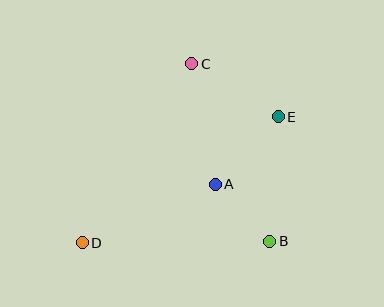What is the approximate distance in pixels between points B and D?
The distance between B and D is approximately 188 pixels.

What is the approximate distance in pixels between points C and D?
The distance between C and D is approximately 210 pixels.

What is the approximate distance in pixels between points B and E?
The distance between B and E is approximately 125 pixels.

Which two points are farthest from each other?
Points D and E are farthest from each other.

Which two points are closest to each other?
Points A and B are closest to each other.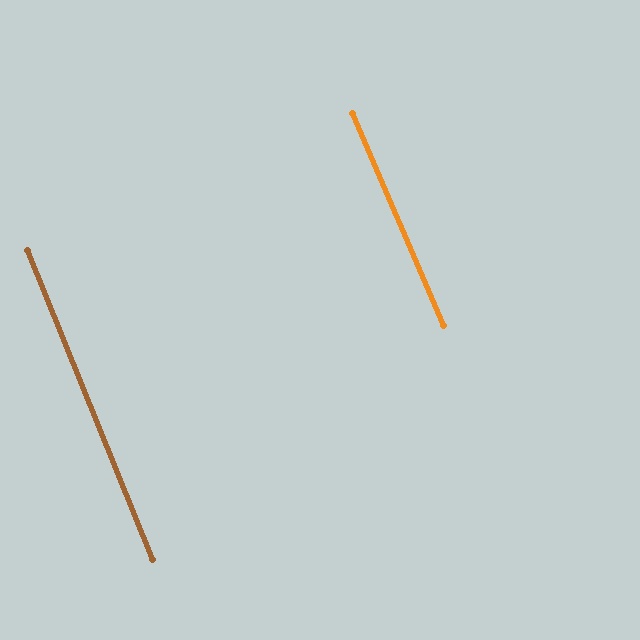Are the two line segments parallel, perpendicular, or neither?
Parallel — their directions differ by only 1.0°.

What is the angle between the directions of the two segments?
Approximately 1 degree.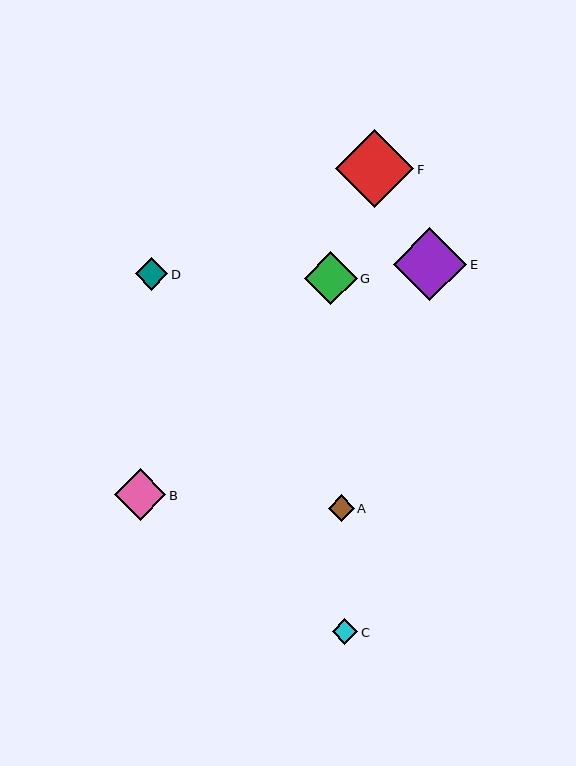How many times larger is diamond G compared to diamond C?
Diamond G is approximately 2.1 times the size of diamond C.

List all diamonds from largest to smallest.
From largest to smallest: F, E, G, B, D, A, C.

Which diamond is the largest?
Diamond F is the largest with a size of approximately 79 pixels.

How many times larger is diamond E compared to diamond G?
Diamond E is approximately 1.4 times the size of diamond G.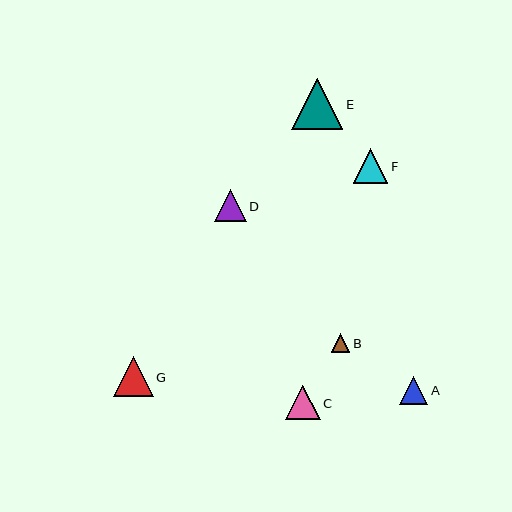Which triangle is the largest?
Triangle E is the largest with a size of approximately 51 pixels.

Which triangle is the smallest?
Triangle B is the smallest with a size of approximately 18 pixels.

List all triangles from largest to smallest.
From largest to smallest: E, G, F, C, D, A, B.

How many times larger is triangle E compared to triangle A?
Triangle E is approximately 1.8 times the size of triangle A.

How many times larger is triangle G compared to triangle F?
Triangle G is approximately 1.1 times the size of triangle F.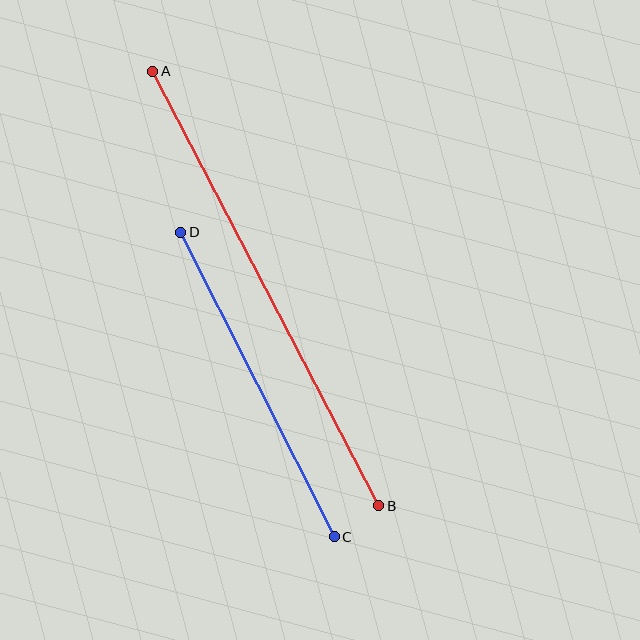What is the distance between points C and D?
The distance is approximately 341 pixels.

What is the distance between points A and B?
The distance is approximately 490 pixels.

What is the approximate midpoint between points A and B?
The midpoint is at approximately (266, 288) pixels.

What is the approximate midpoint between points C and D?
The midpoint is at approximately (258, 385) pixels.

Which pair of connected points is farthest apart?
Points A and B are farthest apart.